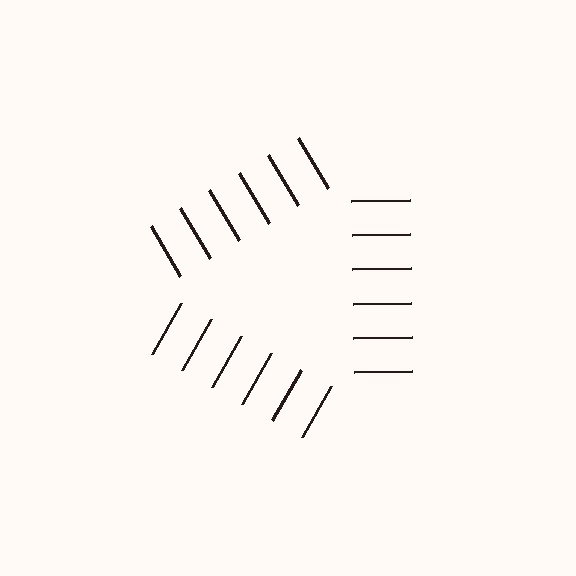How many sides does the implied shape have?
3 sides — the line-ends trace a triangle.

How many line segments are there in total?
18 — 6 along each of the 3 edges.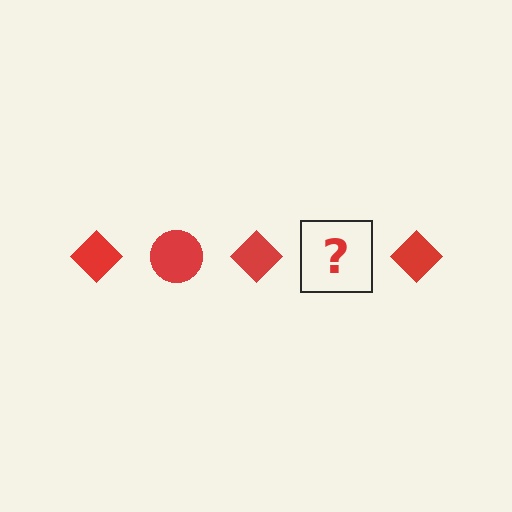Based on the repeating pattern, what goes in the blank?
The blank should be a red circle.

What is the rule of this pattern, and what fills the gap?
The rule is that the pattern cycles through diamond, circle shapes in red. The gap should be filled with a red circle.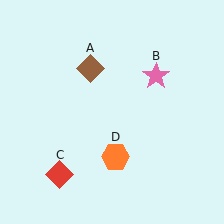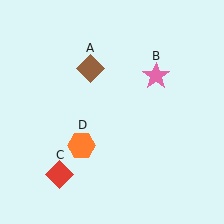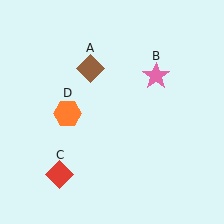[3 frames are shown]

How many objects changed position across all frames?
1 object changed position: orange hexagon (object D).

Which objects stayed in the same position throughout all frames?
Brown diamond (object A) and pink star (object B) and red diamond (object C) remained stationary.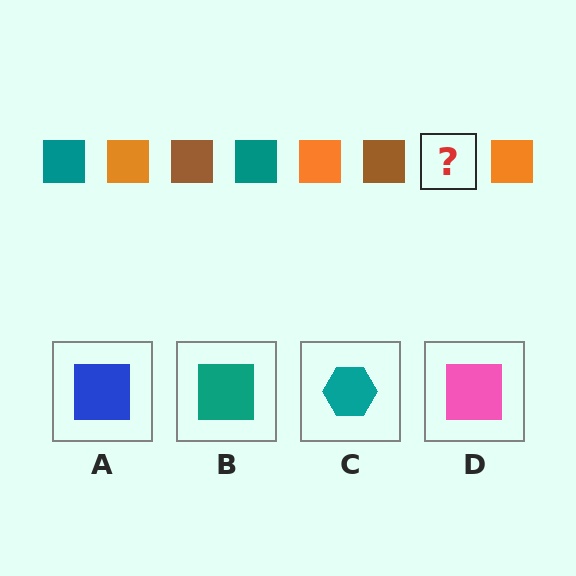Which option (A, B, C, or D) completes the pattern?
B.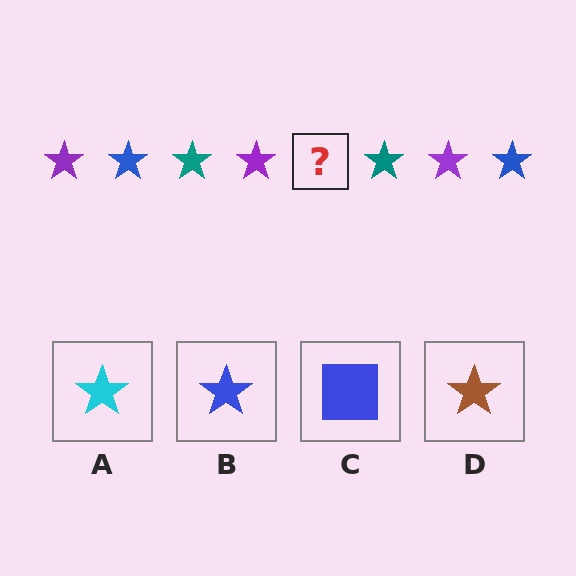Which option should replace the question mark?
Option B.